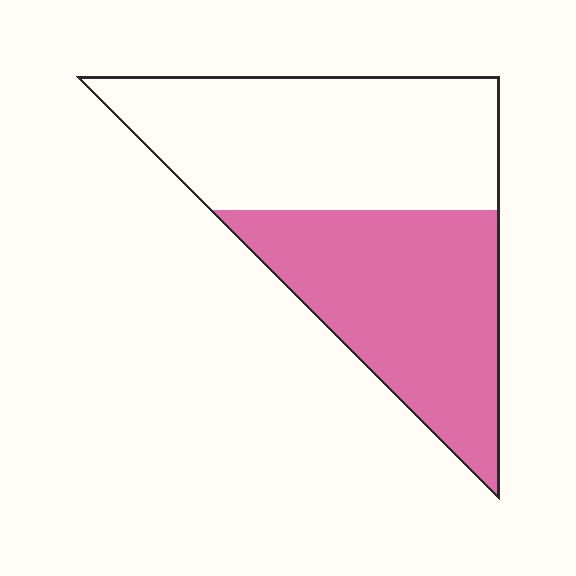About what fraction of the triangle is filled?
About one half (1/2).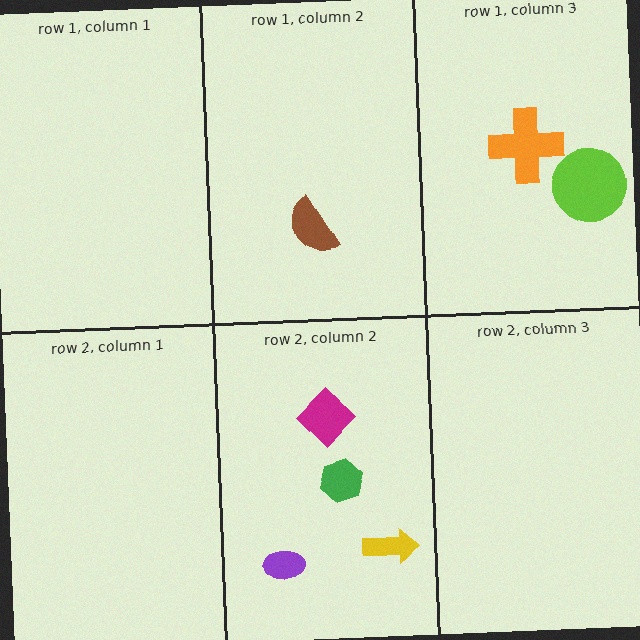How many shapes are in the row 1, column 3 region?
2.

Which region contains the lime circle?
The row 1, column 3 region.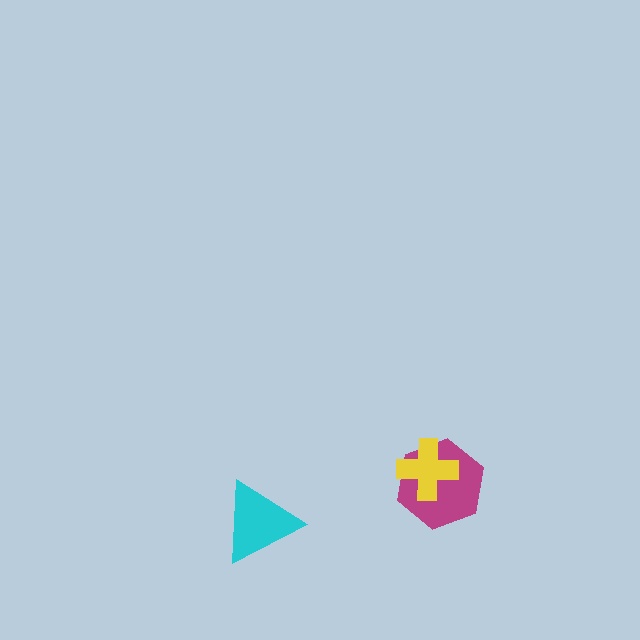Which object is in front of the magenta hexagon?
The yellow cross is in front of the magenta hexagon.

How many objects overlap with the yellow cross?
1 object overlaps with the yellow cross.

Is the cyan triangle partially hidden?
No, no other shape covers it.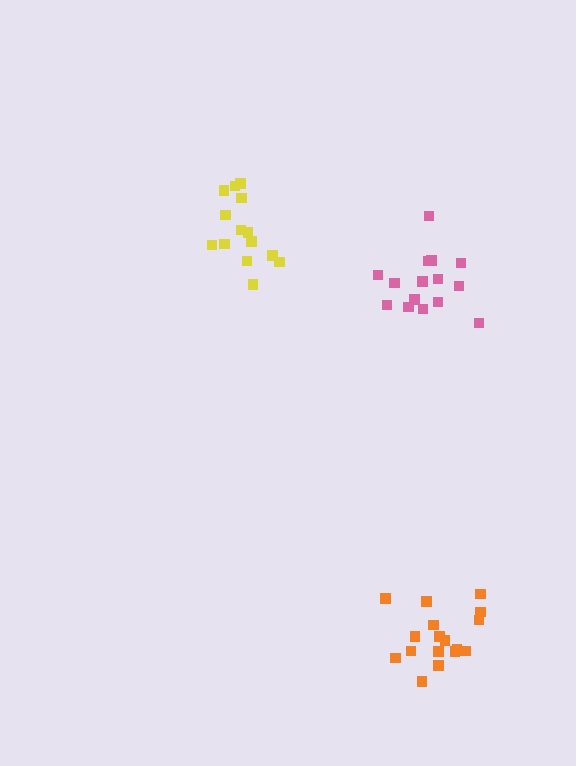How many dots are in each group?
Group 1: 14 dots, Group 2: 17 dots, Group 3: 15 dots (46 total).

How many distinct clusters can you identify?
There are 3 distinct clusters.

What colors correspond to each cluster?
The clusters are colored: yellow, orange, pink.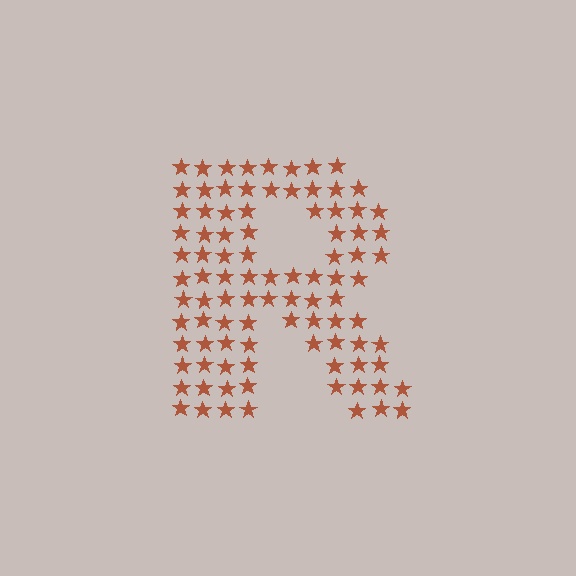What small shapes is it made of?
It is made of small stars.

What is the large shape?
The large shape is the letter R.